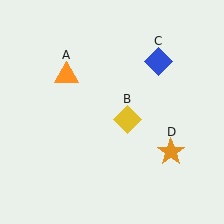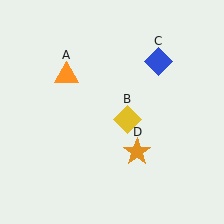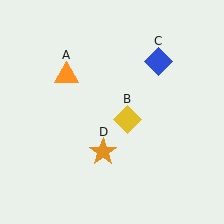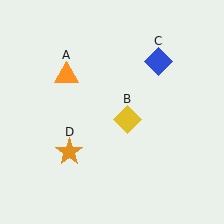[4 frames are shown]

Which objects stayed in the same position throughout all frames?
Orange triangle (object A) and yellow diamond (object B) and blue diamond (object C) remained stationary.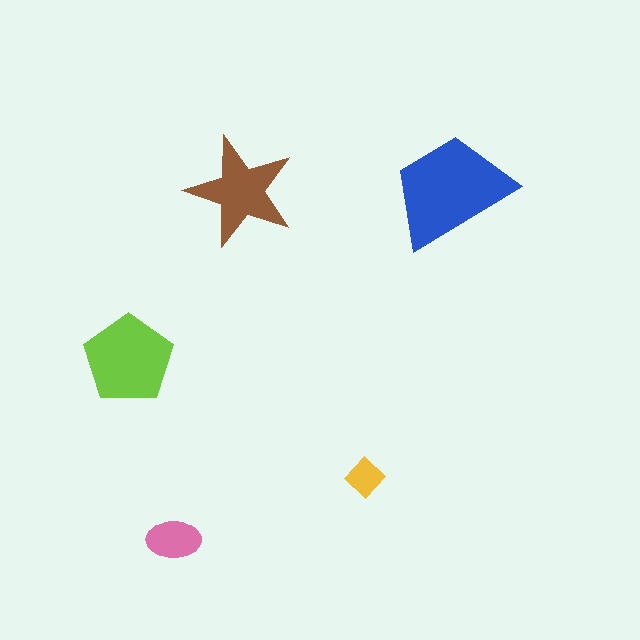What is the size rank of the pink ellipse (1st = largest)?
4th.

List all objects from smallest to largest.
The yellow diamond, the pink ellipse, the brown star, the lime pentagon, the blue trapezoid.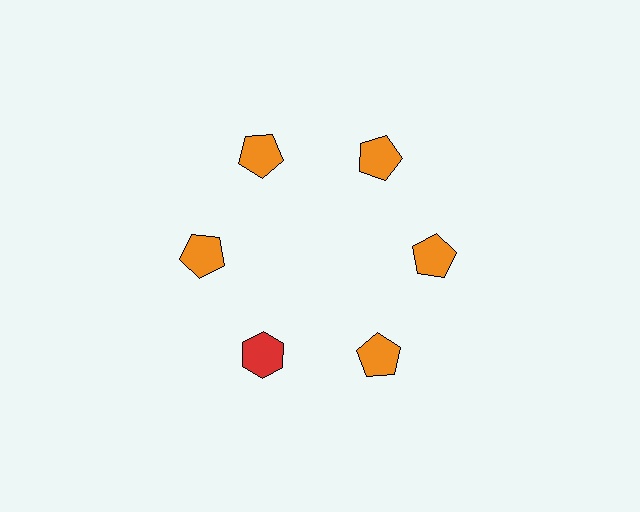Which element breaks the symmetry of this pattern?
The red hexagon at roughly the 7 o'clock position breaks the symmetry. All other shapes are orange pentagons.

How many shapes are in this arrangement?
There are 6 shapes arranged in a ring pattern.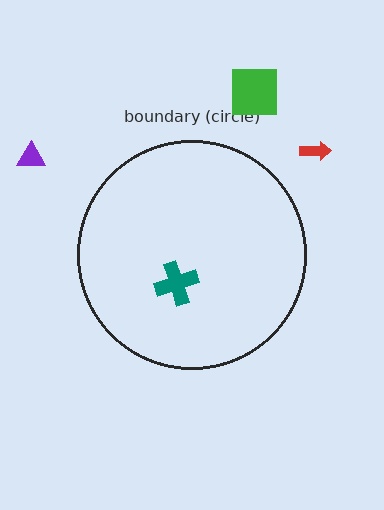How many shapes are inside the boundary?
1 inside, 3 outside.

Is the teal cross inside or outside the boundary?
Inside.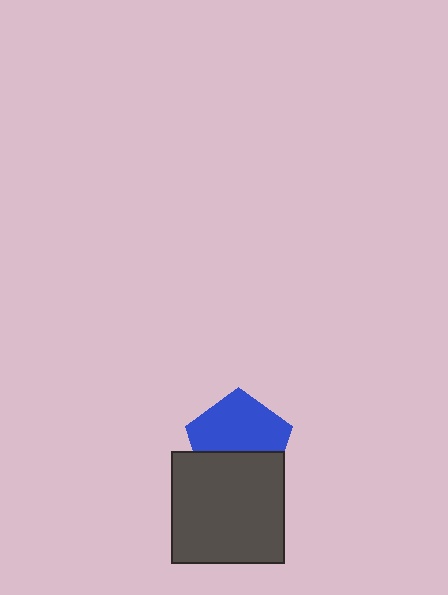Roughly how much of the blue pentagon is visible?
About half of it is visible (roughly 61%).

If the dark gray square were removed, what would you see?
You would see the complete blue pentagon.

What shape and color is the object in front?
The object in front is a dark gray square.